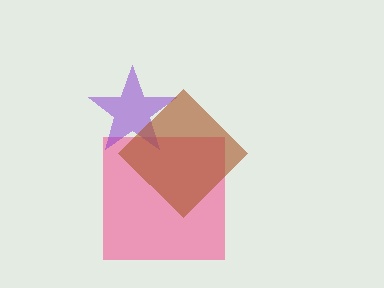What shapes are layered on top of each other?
The layered shapes are: a pink square, a purple star, a brown diamond.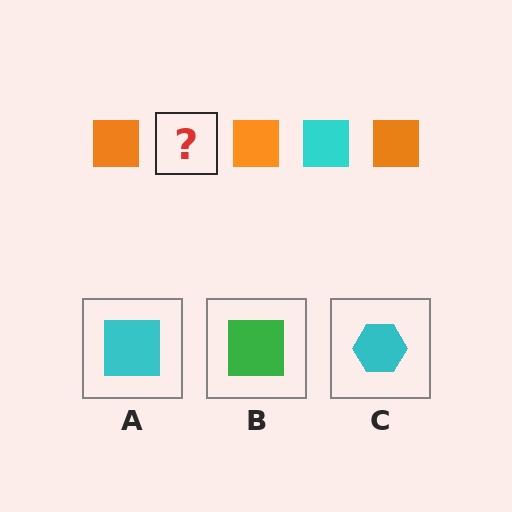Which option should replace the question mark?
Option A.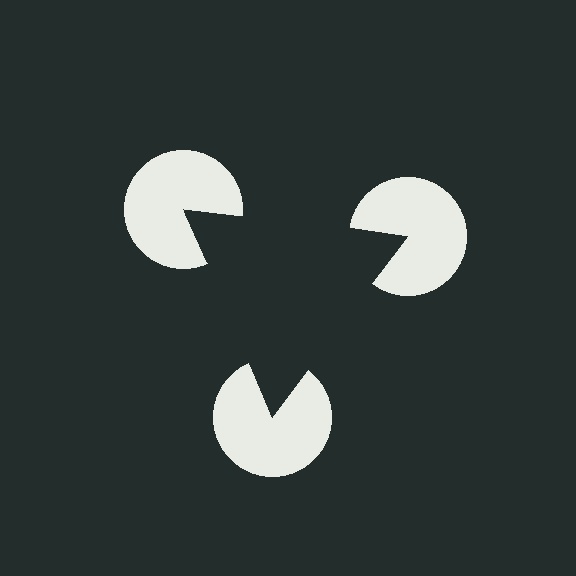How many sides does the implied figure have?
3 sides.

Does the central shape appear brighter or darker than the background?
It typically appears slightly darker than the background, even though no actual brightness change is drawn.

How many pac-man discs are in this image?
There are 3 — one at each vertex of the illusory triangle.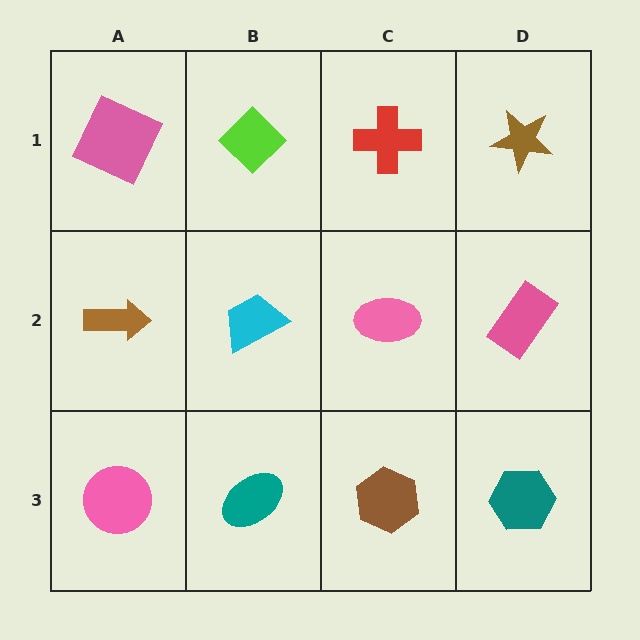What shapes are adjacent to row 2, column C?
A red cross (row 1, column C), a brown hexagon (row 3, column C), a cyan trapezoid (row 2, column B), a pink rectangle (row 2, column D).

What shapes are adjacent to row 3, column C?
A pink ellipse (row 2, column C), a teal ellipse (row 3, column B), a teal hexagon (row 3, column D).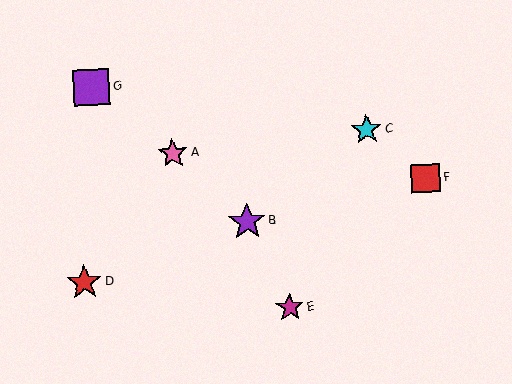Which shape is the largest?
The purple star (labeled B) is the largest.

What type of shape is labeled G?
Shape G is a purple square.